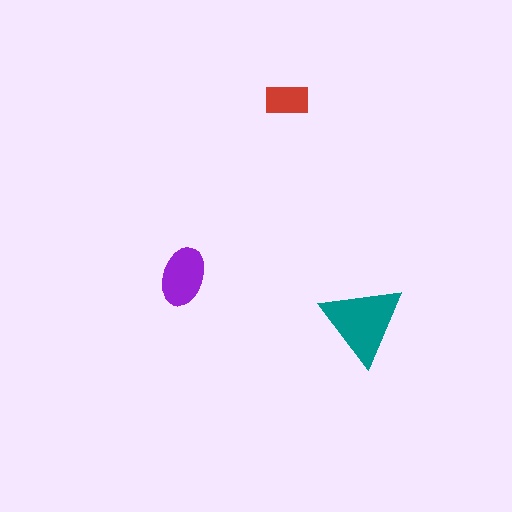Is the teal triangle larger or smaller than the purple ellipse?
Larger.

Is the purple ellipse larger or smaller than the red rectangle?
Larger.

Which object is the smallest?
The red rectangle.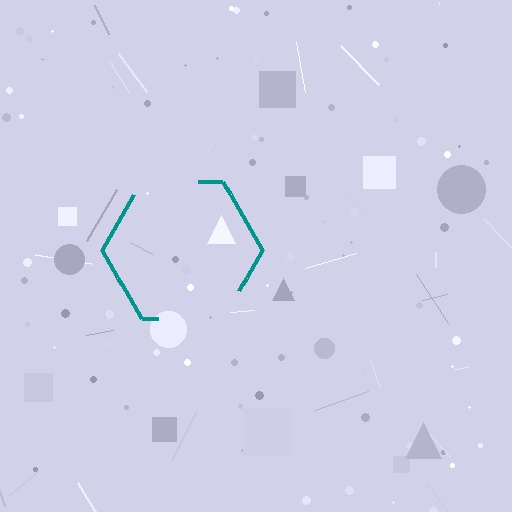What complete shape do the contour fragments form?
The contour fragments form a hexagon.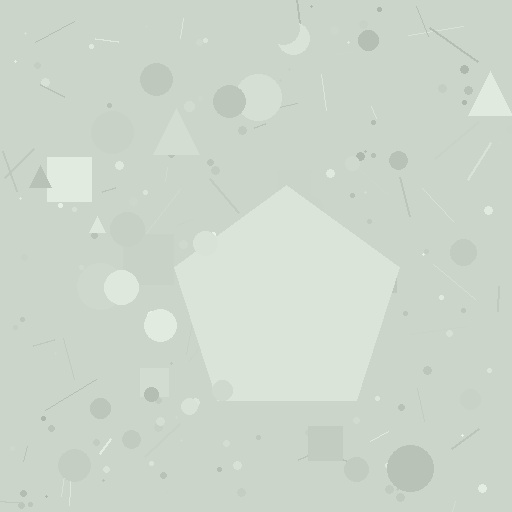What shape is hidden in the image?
A pentagon is hidden in the image.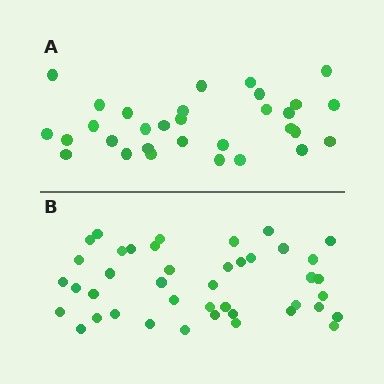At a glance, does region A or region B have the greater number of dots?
Region B (the bottom region) has more dots.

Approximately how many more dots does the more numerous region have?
Region B has roughly 12 or so more dots than region A.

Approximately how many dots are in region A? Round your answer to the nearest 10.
About 30 dots. (The exact count is 31, which rounds to 30.)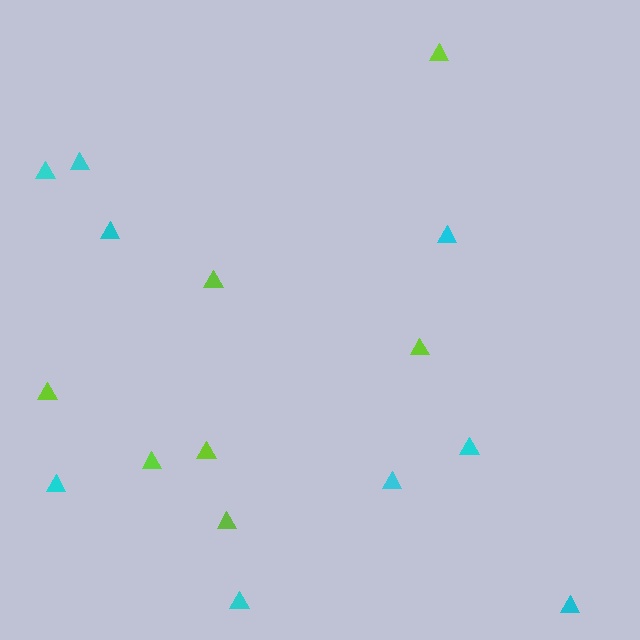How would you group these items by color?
There are 2 groups: one group of lime triangles (7) and one group of cyan triangles (9).